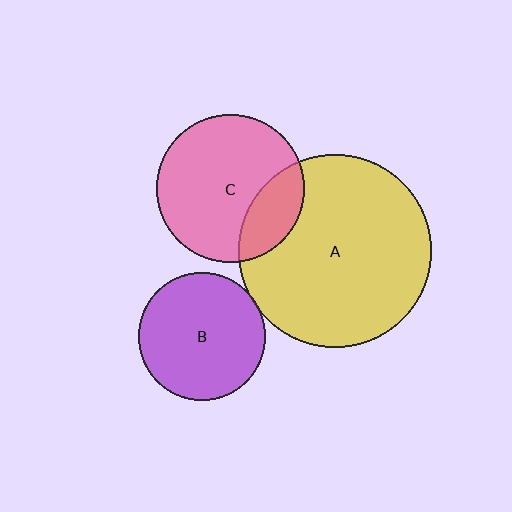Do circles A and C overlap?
Yes.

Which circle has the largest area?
Circle A (yellow).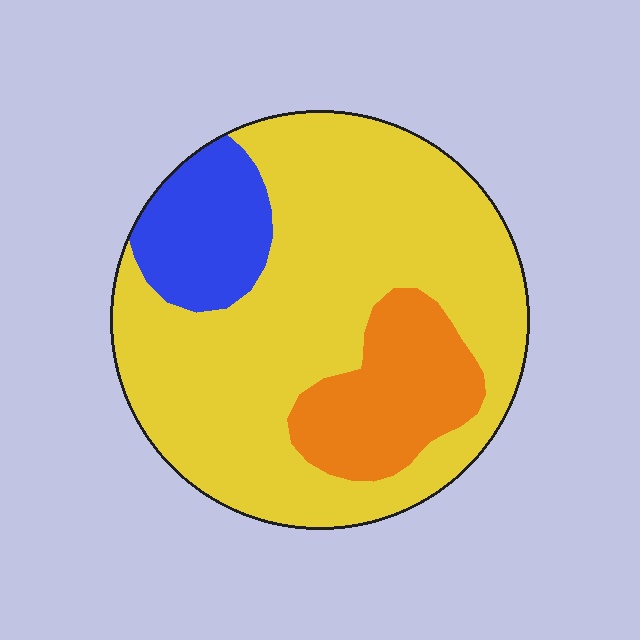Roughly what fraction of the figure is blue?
Blue takes up about one eighth (1/8) of the figure.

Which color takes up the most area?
Yellow, at roughly 70%.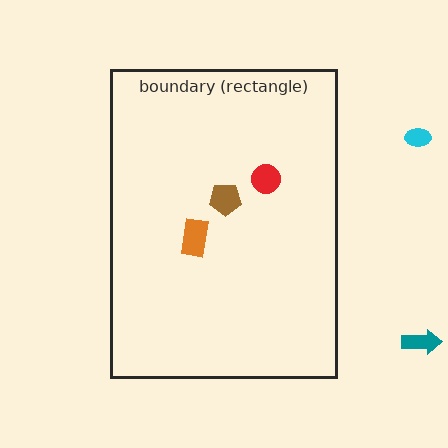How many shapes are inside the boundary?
3 inside, 2 outside.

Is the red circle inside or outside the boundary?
Inside.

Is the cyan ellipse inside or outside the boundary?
Outside.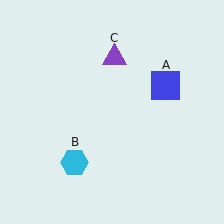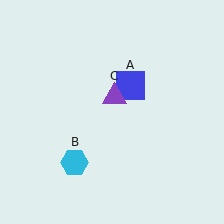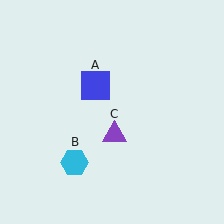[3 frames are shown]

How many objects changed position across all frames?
2 objects changed position: blue square (object A), purple triangle (object C).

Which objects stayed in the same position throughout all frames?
Cyan hexagon (object B) remained stationary.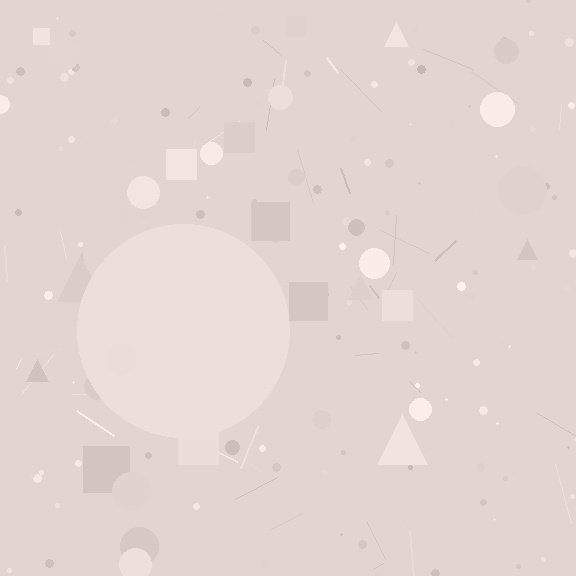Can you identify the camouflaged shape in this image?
The camouflaged shape is a circle.